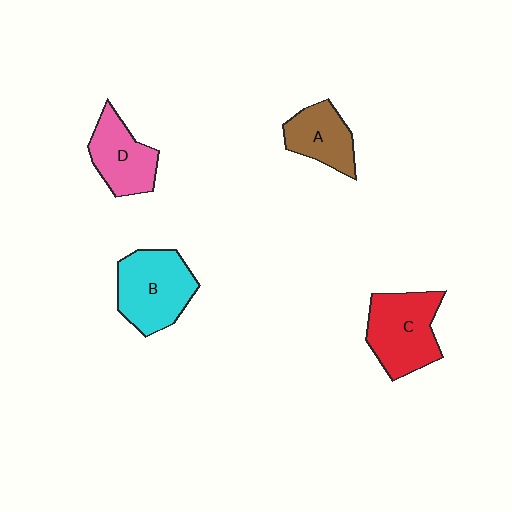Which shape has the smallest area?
Shape A (brown).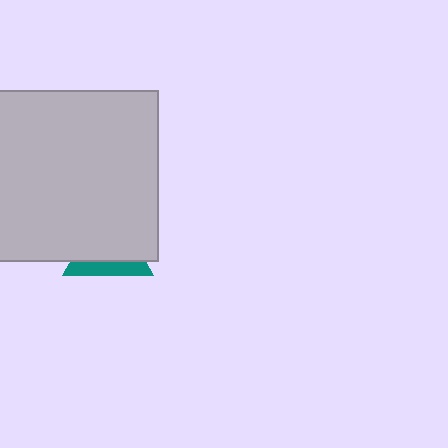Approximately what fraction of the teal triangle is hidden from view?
Roughly 68% of the teal triangle is hidden behind the light gray rectangle.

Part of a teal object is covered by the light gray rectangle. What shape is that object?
It is a triangle.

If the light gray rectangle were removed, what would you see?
You would see the complete teal triangle.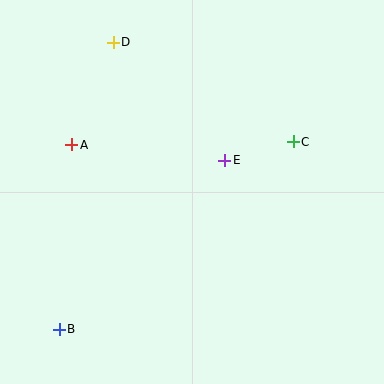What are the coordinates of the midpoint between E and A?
The midpoint between E and A is at (148, 152).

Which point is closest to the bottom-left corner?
Point B is closest to the bottom-left corner.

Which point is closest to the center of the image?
Point E at (225, 160) is closest to the center.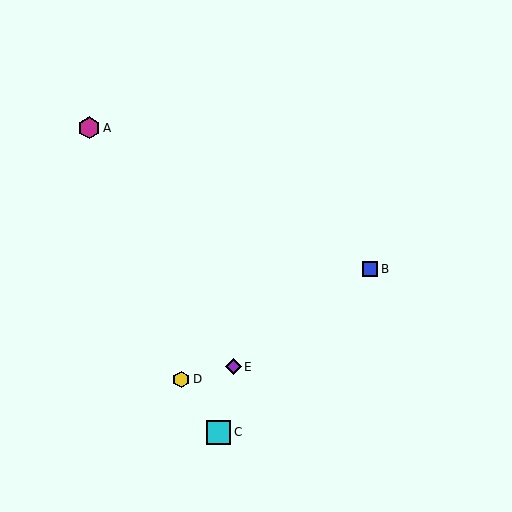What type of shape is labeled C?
Shape C is a cyan square.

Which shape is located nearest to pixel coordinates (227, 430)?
The cyan square (labeled C) at (218, 432) is nearest to that location.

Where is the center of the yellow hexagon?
The center of the yellow hexagon is at (181, 379).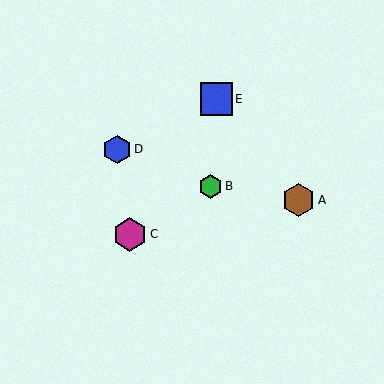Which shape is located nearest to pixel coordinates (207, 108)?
The blue square (labeled E) at (216, 99) is nearest to that location.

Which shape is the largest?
The magenta hexagon (labeled C) is the largest.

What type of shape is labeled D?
Shape D is a blue hexagon.